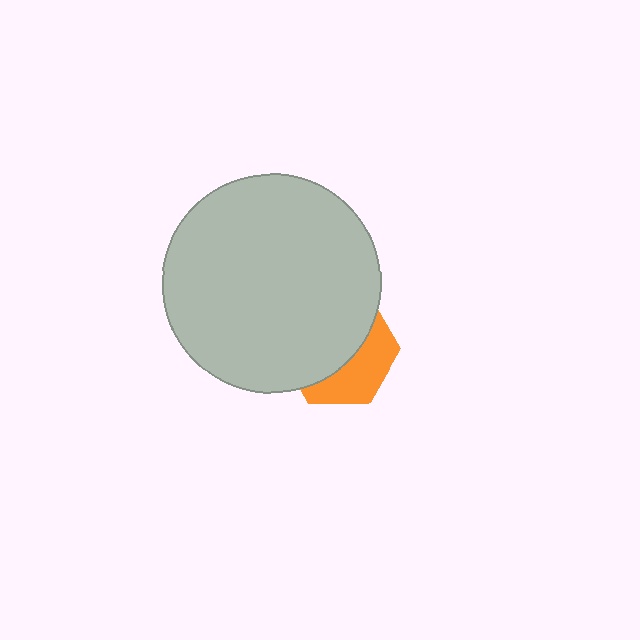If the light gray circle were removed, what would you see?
You would see the complete orange hexagon.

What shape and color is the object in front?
The object in front is a light gray circle.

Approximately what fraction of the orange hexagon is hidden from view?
Roughly 62% of the orange hexagon is hidden behind the light gray circle.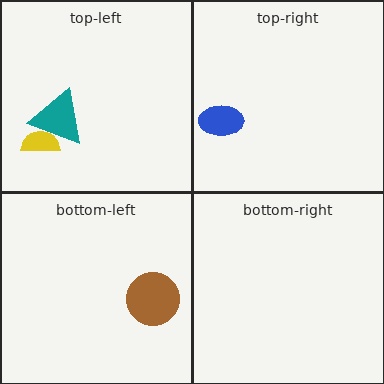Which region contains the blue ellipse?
The top-right region.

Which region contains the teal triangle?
The top-left region.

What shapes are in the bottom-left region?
The brown circle.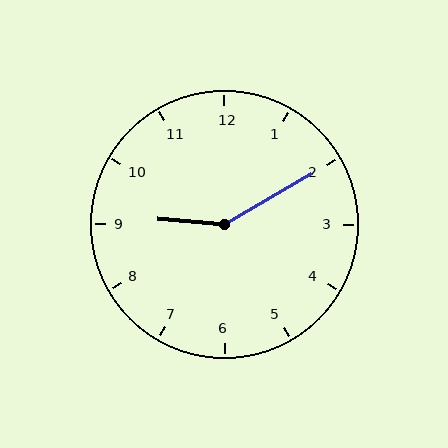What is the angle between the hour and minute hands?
Approximately 145 degrees.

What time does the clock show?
9:10.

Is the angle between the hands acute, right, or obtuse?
It is obtuse.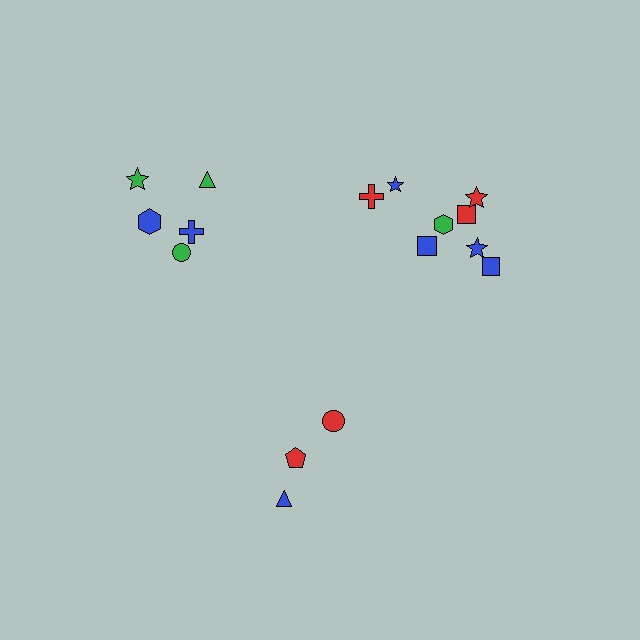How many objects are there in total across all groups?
There are 16 objects.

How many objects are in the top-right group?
There are 8 objects.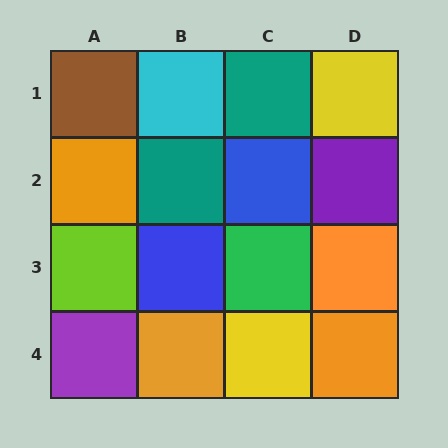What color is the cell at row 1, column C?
Teal.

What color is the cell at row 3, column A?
Lime.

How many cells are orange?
4 cells are orange.